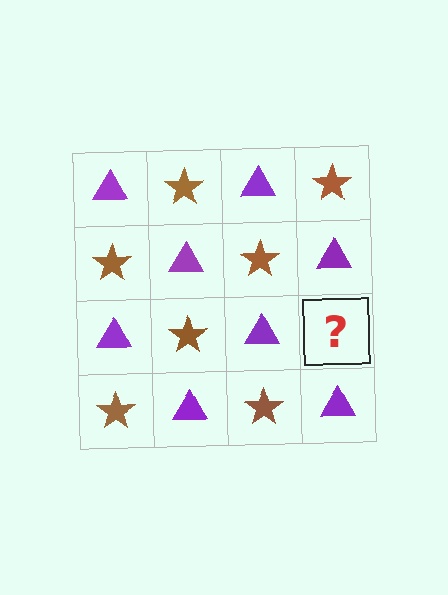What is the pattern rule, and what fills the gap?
The rule is that it alternates purple triangle and brown star in a checkerboard pattern. The gap should be filled with a brown star.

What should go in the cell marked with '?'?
The missing cell should contain a brown star.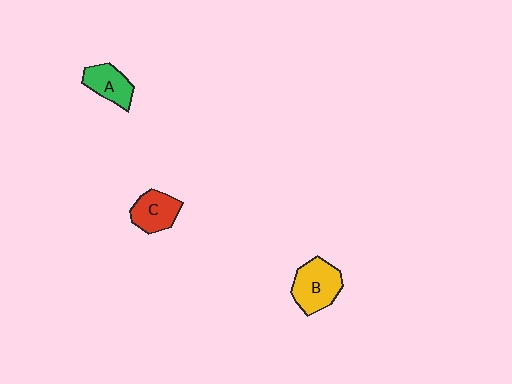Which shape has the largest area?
Shape B (yellow).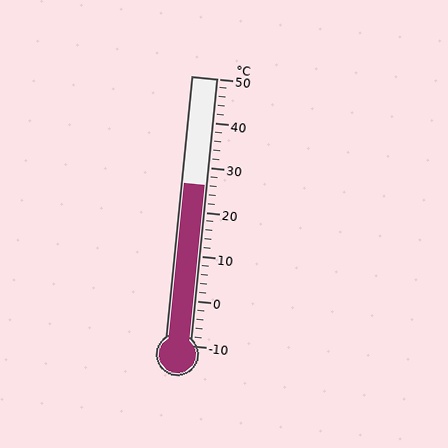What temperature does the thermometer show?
The thermometer shows approximately 26°C.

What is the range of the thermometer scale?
The thermometer scale ranges from -10°C to 50°C.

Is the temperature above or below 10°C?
The temperature is above 10°C.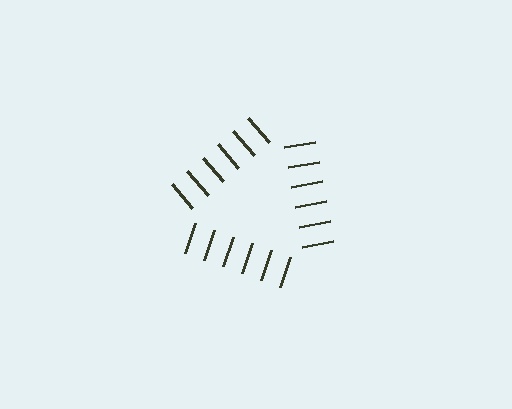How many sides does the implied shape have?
3 sides — the line-ends trace a triangle.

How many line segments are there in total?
18 — 6 along each of the 3 edges.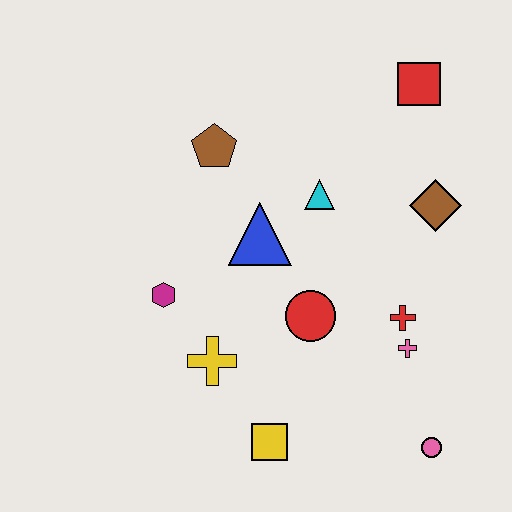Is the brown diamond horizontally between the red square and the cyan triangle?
No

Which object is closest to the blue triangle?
The cyan triangle is closest to the blue triangle.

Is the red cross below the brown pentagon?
Yes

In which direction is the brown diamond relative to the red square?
The brown diamond is below the red square.